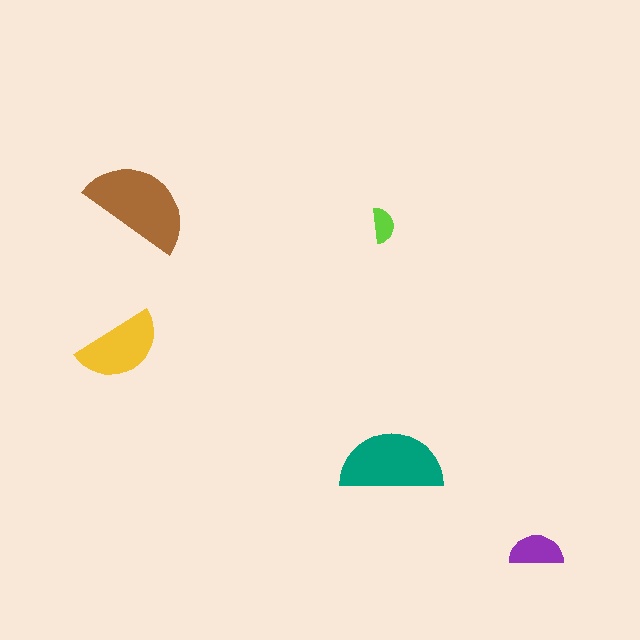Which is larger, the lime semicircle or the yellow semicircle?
The yellow one.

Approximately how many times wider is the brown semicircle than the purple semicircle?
About 2 times wider.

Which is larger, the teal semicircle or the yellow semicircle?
The teal one.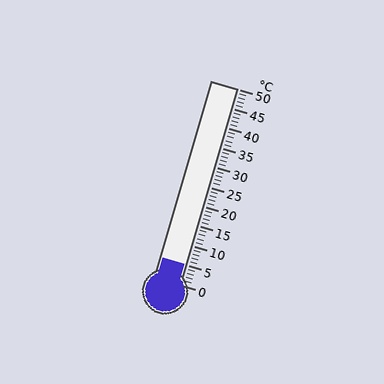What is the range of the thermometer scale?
The thermometer scale ranges from 0°C to 50°C.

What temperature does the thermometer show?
The thermometer shows approximately 5°C.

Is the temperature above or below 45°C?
The temperature is below 45°C.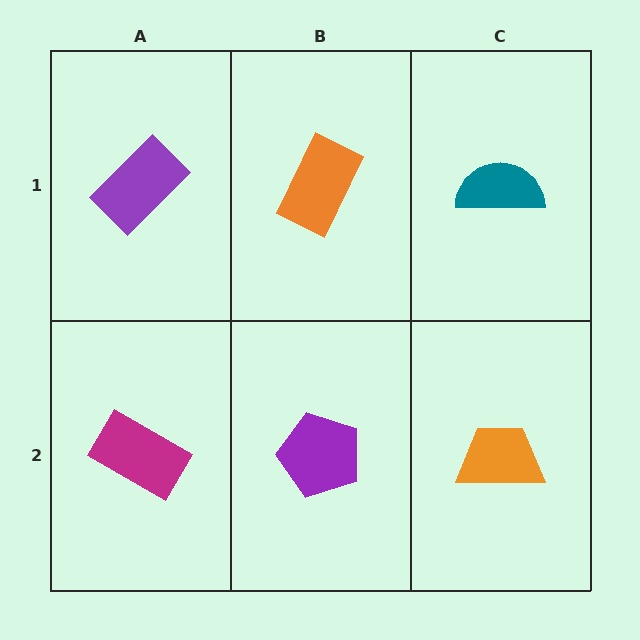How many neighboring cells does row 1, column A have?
2.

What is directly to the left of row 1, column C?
An orange rectangle.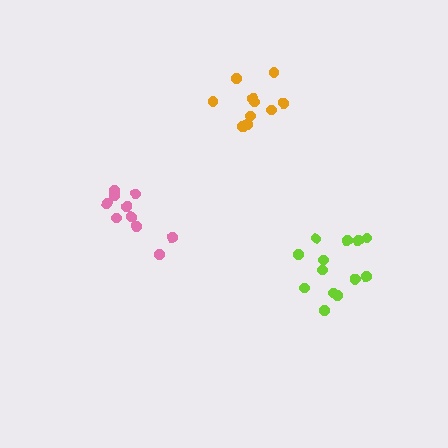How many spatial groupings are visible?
There are 3 spatial groupings.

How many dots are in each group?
Group 1: 13 dots, Group 2: 10 dots, Group 3: 10 dots (33 total).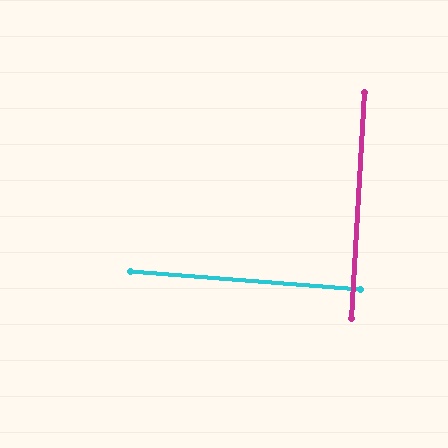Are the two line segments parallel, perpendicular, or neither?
Perpendicular — they meet at approximately 89°.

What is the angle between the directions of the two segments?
Approximately 89 degrees.